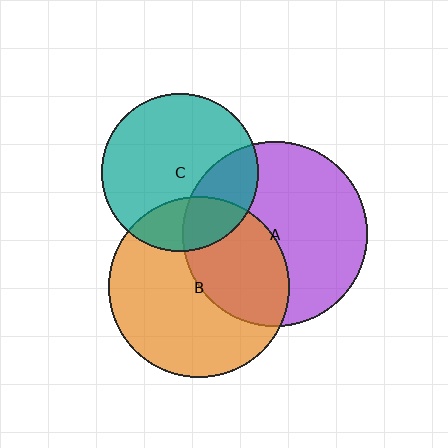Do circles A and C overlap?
Yes.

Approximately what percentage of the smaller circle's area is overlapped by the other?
Approximately 25%.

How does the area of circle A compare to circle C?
Approximately 1.4 times.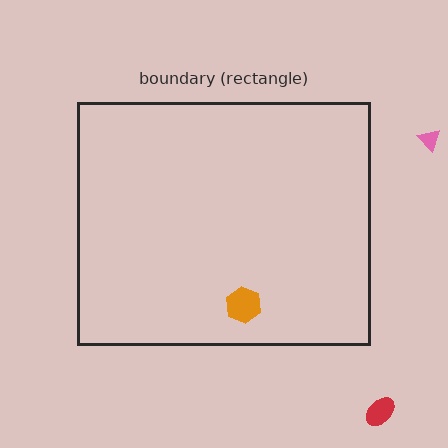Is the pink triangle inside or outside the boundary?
Outside.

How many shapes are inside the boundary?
1 inside, 2 outside.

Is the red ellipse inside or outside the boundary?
Outside.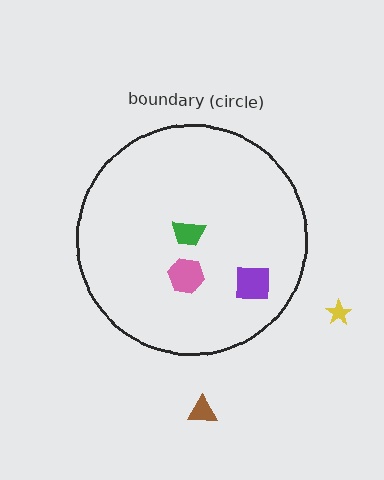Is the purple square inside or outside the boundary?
Inside.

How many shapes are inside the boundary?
3 inside, 2 outside.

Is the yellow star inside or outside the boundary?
Outside.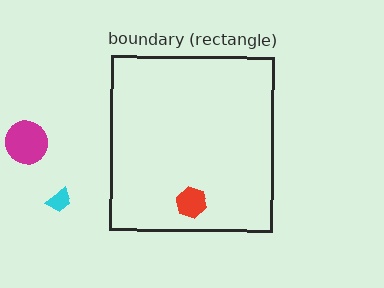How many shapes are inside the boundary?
1 inside, 2 outside.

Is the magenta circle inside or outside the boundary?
Outside.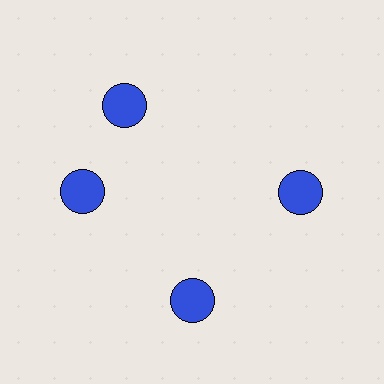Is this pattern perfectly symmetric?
No. The 4 blue circles are arranged in a ring, but one element near the 12 o'clock position is rotated out of alignment along the ring, breaking the 4-fold rotational symmetry.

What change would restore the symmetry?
The symmetry would be restored by rotating it back into even spacing with its neighbors so that all 4 circles sit at equal angles and equal distance from the center.